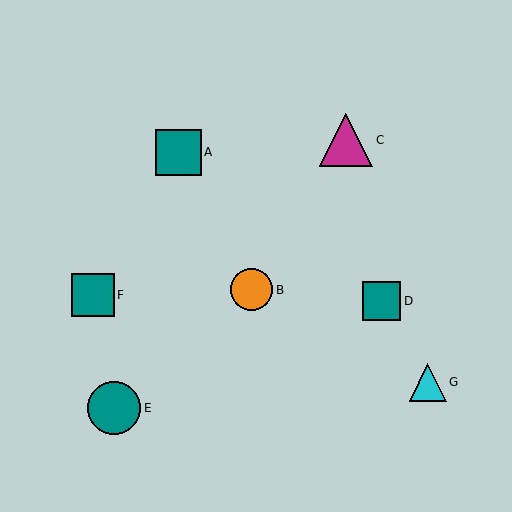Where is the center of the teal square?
The center of the teal square is at (93, 295).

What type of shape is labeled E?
Shape E is a teal circle.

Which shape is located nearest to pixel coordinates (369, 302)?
The teal square (labeled D) at (382, 301) is nearest to that location.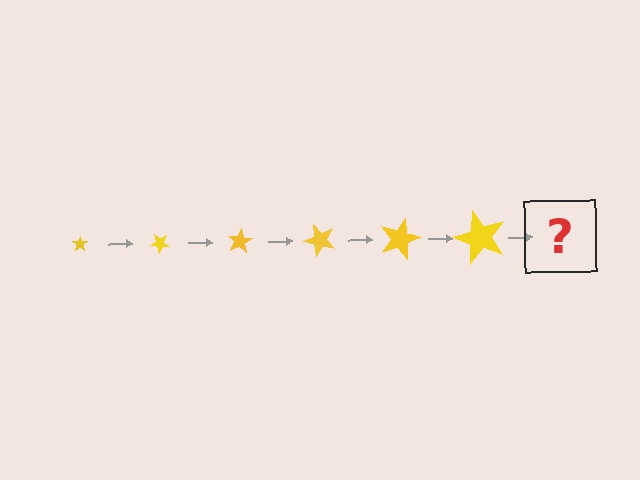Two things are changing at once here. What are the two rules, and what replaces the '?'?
The two rules are that the star grows larger each step and it rotates 40 degrees each step. The '?' should be a star, larger than the previous one and rotated 240 degrees from the start.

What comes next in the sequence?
The next element should be a star, larger than the previous one and rotated 240 degrees from the start.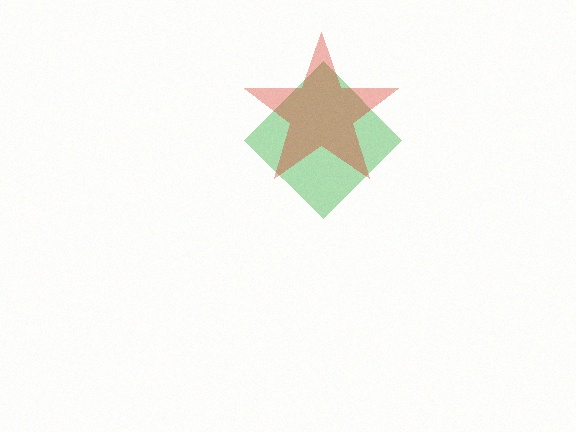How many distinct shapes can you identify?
There are 2 distinct shapes: a green diamond, a red star.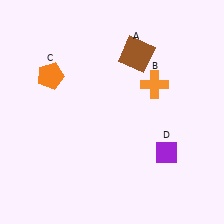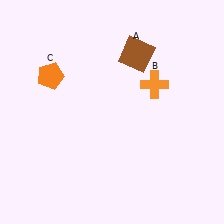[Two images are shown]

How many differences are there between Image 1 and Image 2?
There is 1 difference between the two images.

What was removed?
The purple diamond (D) was removed in Image 2.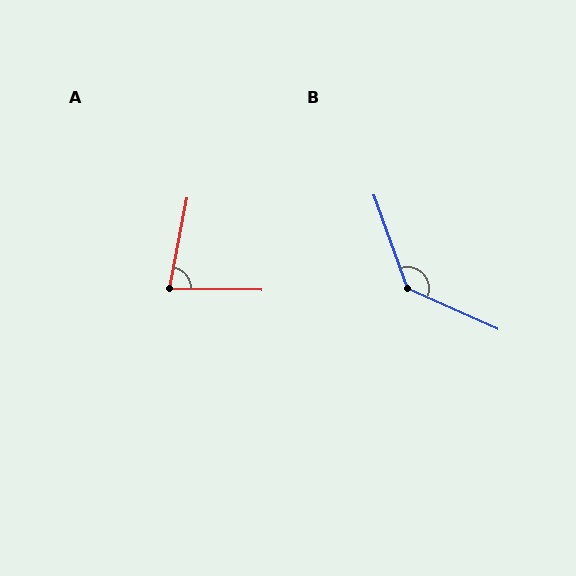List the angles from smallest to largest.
A (80°), B (134°).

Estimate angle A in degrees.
Approximately 80 degrees.